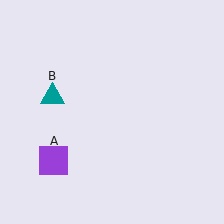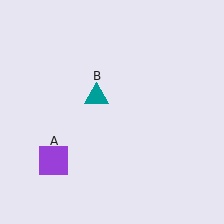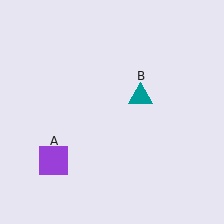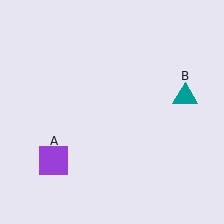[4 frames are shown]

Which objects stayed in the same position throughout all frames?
Purple square (object A) remained stationary.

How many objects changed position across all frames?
1 object changed position: teal triangle (object B).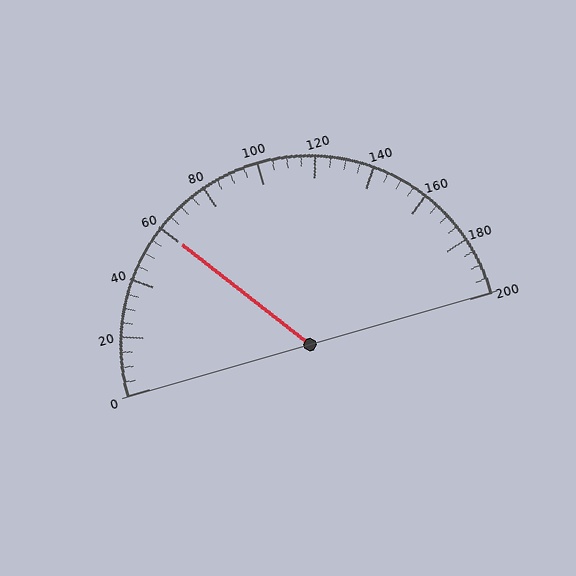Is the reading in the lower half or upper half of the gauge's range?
The reading is in the lower half of the range (0 to 200).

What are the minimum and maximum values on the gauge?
The gauge ranges from 0 to 200.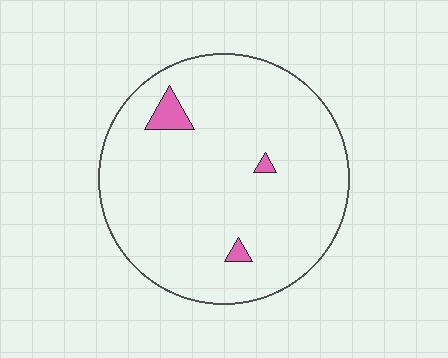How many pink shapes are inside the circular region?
3.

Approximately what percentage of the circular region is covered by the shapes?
Approximately 5%.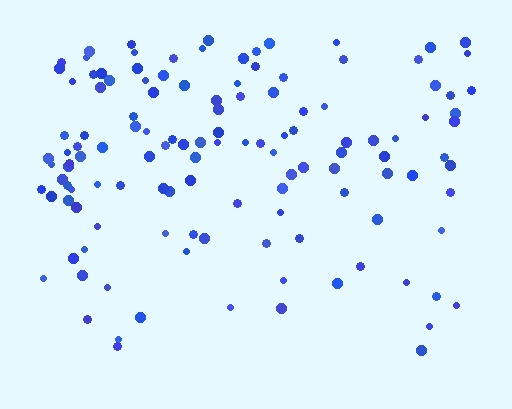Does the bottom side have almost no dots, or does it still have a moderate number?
Still a moderate number, just noticeably fewer than the top.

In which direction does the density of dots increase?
From bottom to top, with the top side densest.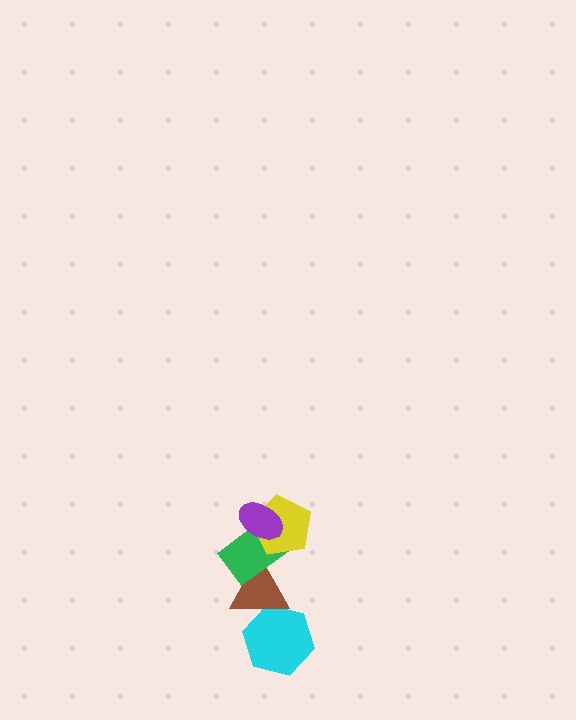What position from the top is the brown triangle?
The brown triangle is 4th from the top.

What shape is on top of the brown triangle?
The green rectangle is on top of the brown triangle.